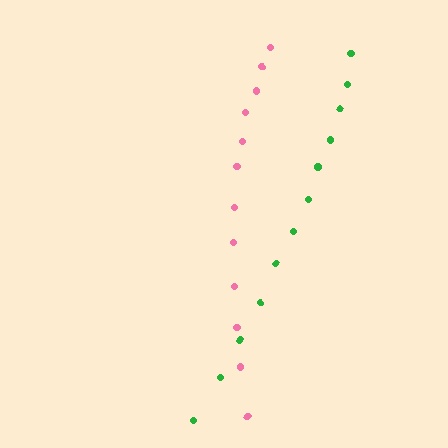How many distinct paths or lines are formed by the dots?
There are 2 distinct paths.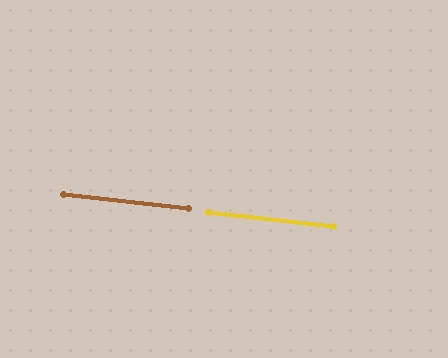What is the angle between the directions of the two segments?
Approximately 0 degrees.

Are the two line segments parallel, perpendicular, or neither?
Parallel — their directions differ by only 0.2°.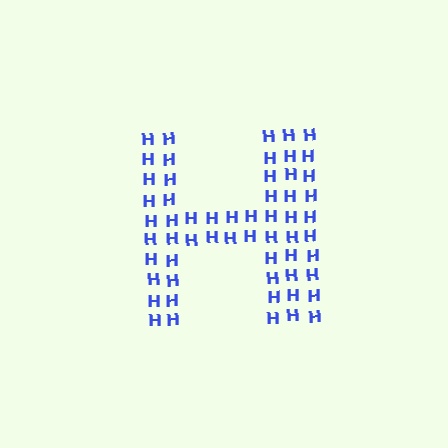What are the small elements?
The small elements are letter H's.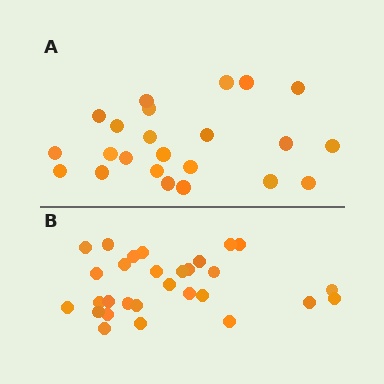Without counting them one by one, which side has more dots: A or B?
Region B (the bottom region) has more dots.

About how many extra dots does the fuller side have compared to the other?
Region B has about 6 more dots than region A.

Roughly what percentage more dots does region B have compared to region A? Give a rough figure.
About 25% more.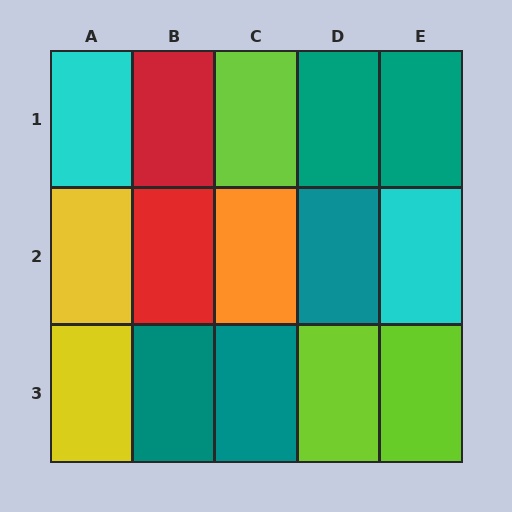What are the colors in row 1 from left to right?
Cyan, red, lime, teal, teal.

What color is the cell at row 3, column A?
Yellow.